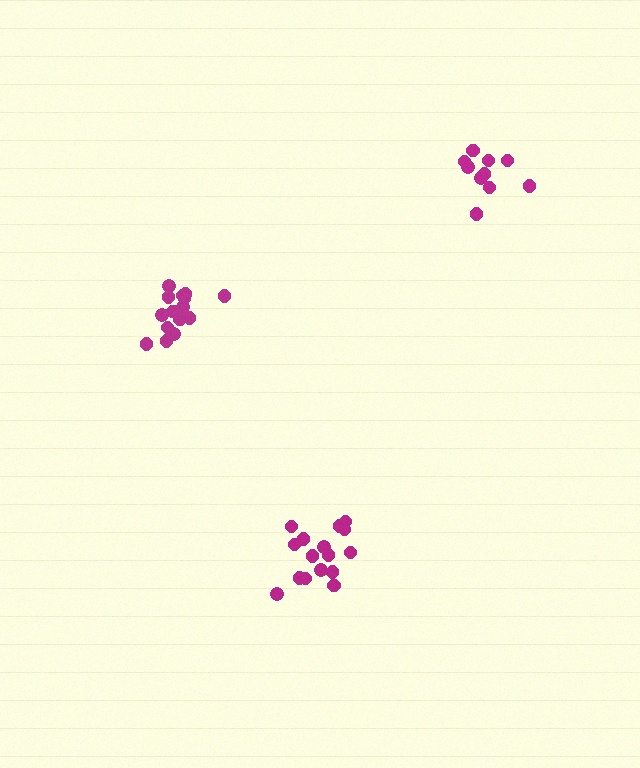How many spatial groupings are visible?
There are 3 spatial groupings.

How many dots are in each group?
Group 1: 15 dots, Group 2: 16 dots, Group 3: 10 dots (41 total).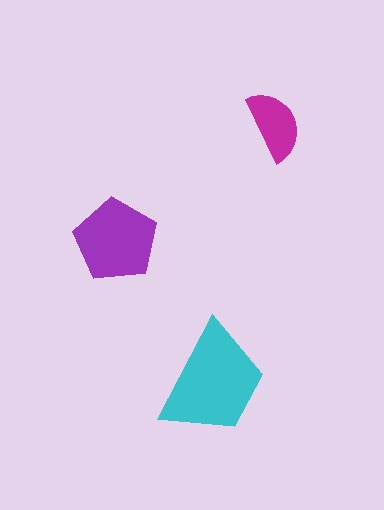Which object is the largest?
The cyan trapezoid.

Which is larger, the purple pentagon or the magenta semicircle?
The purple pentagon.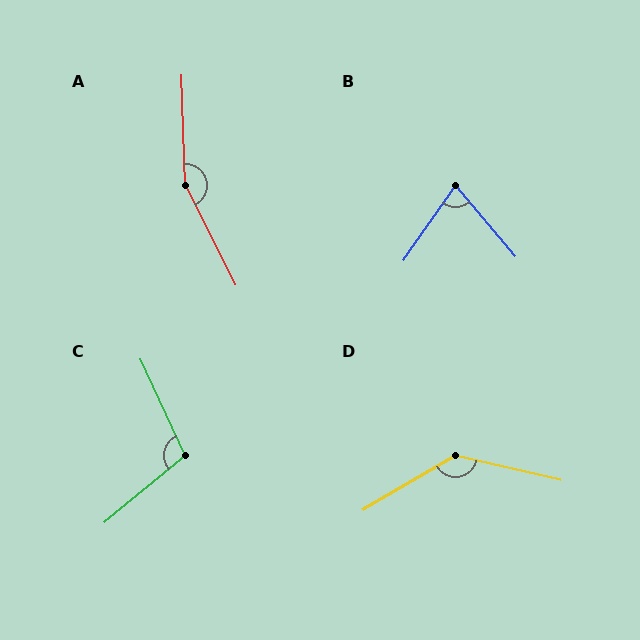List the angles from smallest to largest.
B (75°), C (105°), D (136°), A (155°).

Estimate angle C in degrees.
Approximately 105 degrees.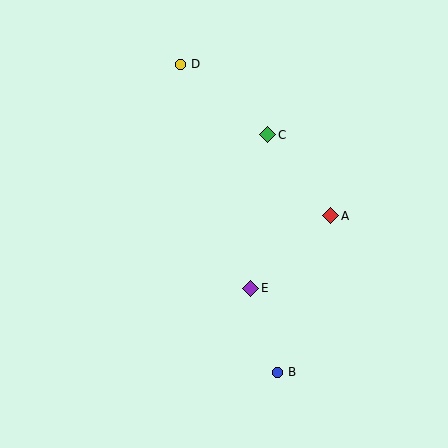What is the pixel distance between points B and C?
The distance between B and C is 238 pixels.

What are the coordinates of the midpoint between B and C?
The midpoint between B and C is at (273, 253).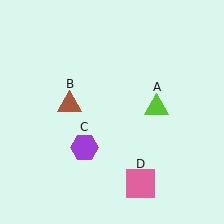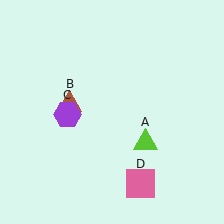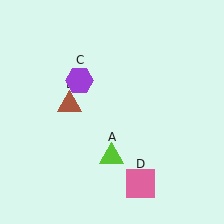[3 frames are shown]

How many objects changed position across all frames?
2 objects changed position: lime triangle (object A), purple hexagon (object C).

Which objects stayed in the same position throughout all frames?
Brown triangle (object B) and pink square (object D) remained stationary.